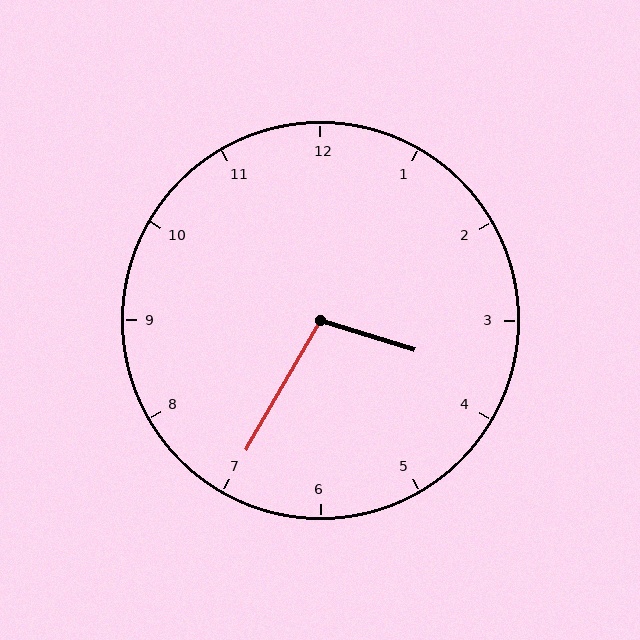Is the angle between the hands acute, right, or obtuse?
It is obtuse.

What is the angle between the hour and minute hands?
Approximately 102 degrees.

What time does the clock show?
3:35.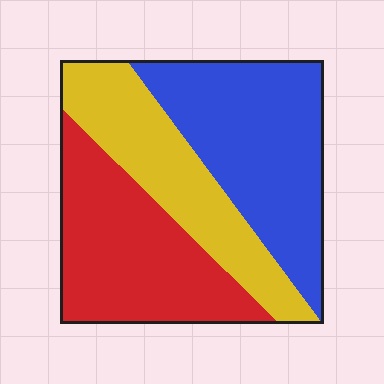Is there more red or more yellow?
Red.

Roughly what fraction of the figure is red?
Red takes up about one third (1/3) of the figure.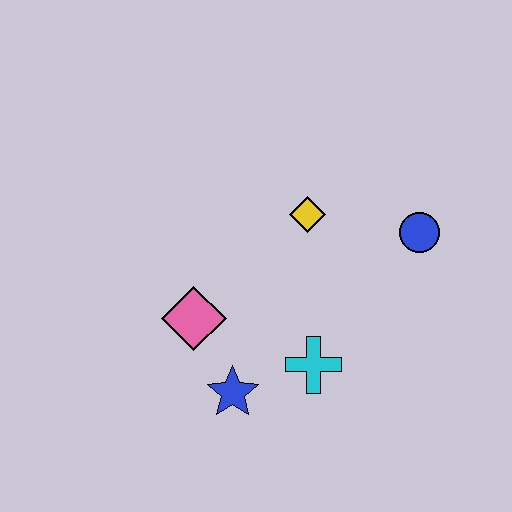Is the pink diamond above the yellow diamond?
No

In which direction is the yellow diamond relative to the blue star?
The yellow diamond is above the blue star.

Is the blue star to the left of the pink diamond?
No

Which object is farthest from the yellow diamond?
The blue star is farthest from the yellow diamond.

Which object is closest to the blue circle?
The yellow diamond is closest to the blue circle.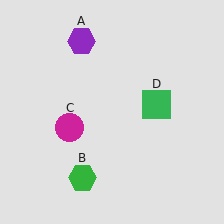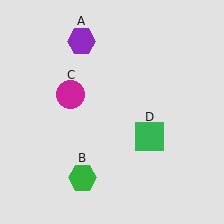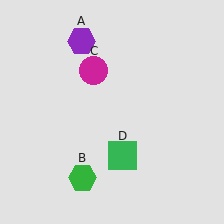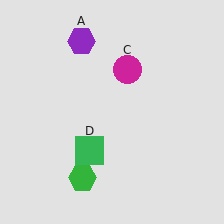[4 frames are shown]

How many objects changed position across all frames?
2 objects changed position: magenta circle (object C), green square (object D).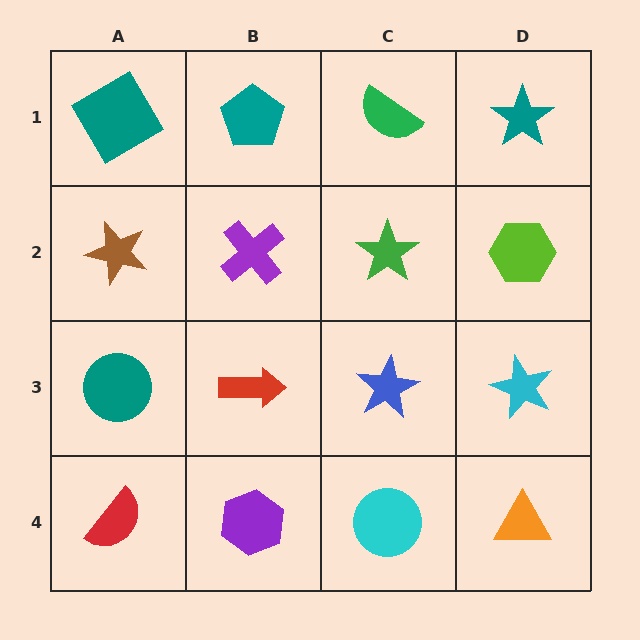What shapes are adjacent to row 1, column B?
A purple cross (row 2, column B), a teal diamond (row 1, column A), a green semicircle (row 1, column C).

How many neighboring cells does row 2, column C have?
4.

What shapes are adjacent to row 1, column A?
A brown star (row 2, column A), a teal pentagon (row 1, column B).